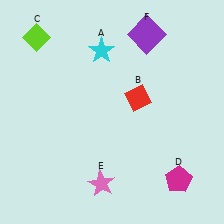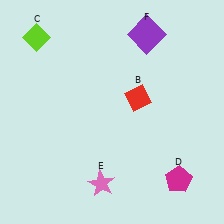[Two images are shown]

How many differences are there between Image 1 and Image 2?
There is 1 difference between the two images.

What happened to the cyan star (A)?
The cyan star (A) was removed in Image 2. It was in the top-left area of Image 1.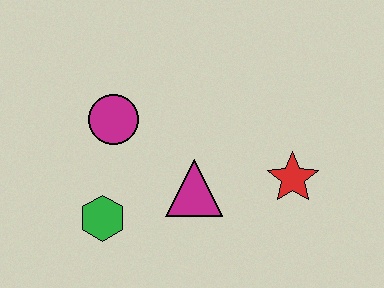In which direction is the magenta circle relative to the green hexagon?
The magenta circle is above the green hexagon.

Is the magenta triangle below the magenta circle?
Yes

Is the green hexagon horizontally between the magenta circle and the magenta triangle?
No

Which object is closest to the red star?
The magenta triangle is closest to the red star.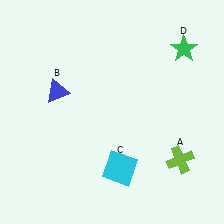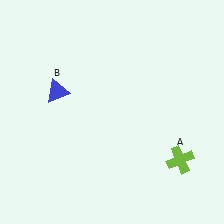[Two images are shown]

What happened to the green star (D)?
The green star (D) was removed in Image 2. It was in the top-right area of Image 1.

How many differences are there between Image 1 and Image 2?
There are 2 differences between the two images.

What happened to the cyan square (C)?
The cyan square (C) was removed in Image 2. It was in the bottom-right area of Image 1.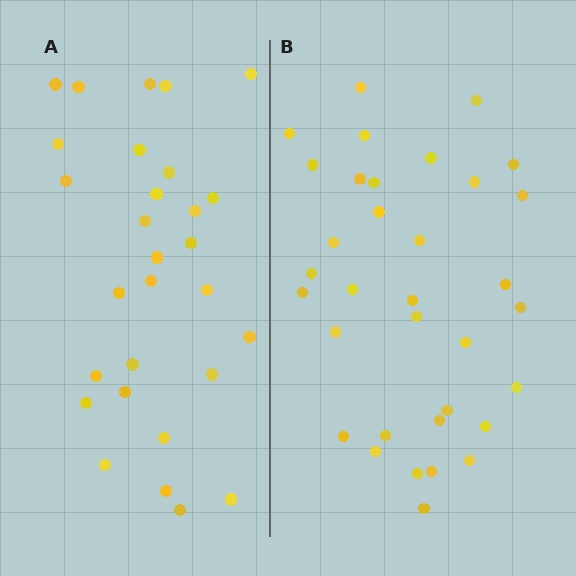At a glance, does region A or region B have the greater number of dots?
Region B (the right region) has more dots.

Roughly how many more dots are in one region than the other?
Region B has about 5 more dots than region A.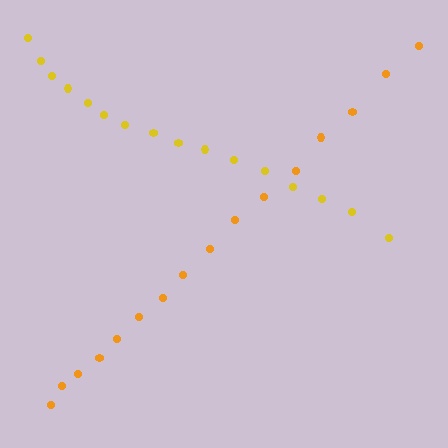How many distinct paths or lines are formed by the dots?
There are 2 distinct paths.